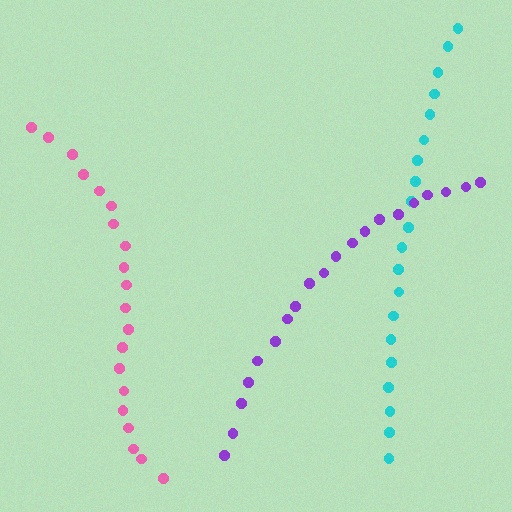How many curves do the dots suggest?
There are 3 distinct paths.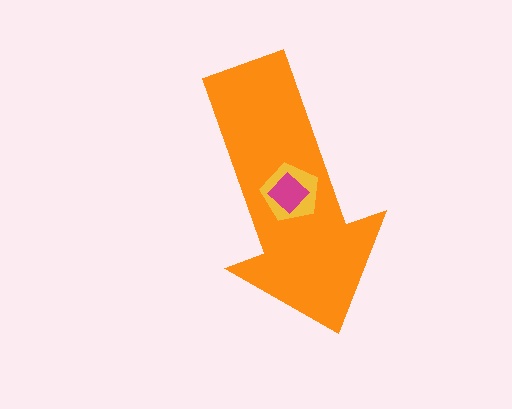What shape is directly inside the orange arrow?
The yellow pentagon.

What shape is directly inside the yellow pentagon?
The magenta diamond.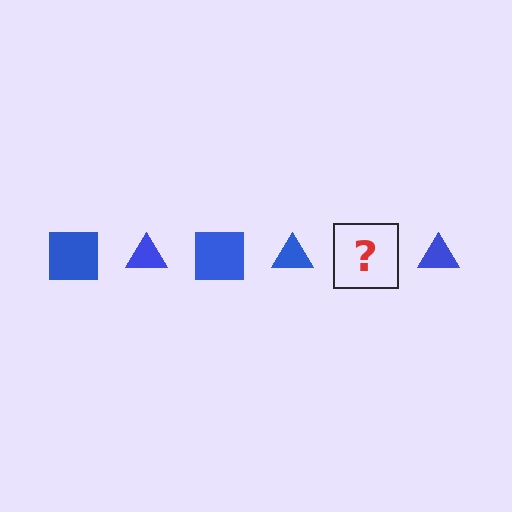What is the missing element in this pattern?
The missing element is a blue square.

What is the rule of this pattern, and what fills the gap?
The rule is that the pattern cycles through square, triangle shapes in blue. The gap should be filled with a blue square.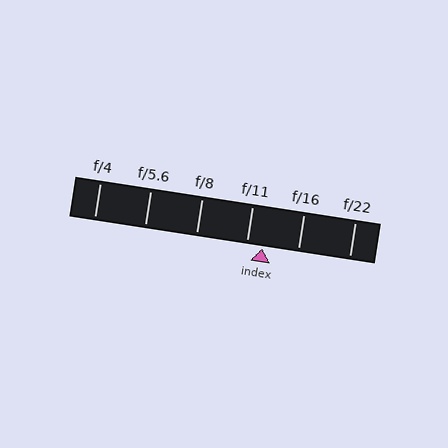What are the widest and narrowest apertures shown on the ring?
The widest aperture shown is f/4 and the narrowest is f/22.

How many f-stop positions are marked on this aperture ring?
There are 6 f-stop positions marked.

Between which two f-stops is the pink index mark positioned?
The index mark is between f/11 and f/16.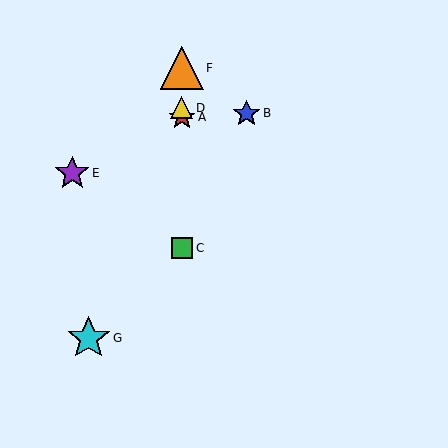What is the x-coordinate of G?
Object G is at x≈89.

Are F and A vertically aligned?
Yes, both are at x≈182.